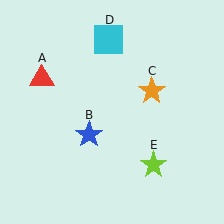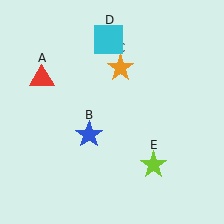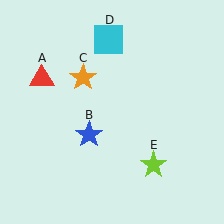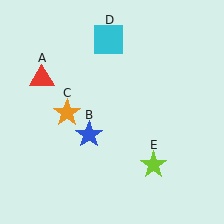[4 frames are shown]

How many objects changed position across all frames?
1 object changed position: orange star (object C).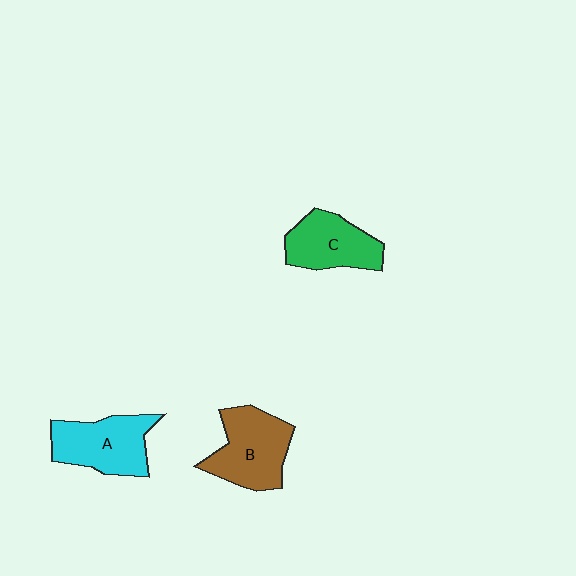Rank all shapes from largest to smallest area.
From largest to smallest: B (brown), A (cyan), C (green).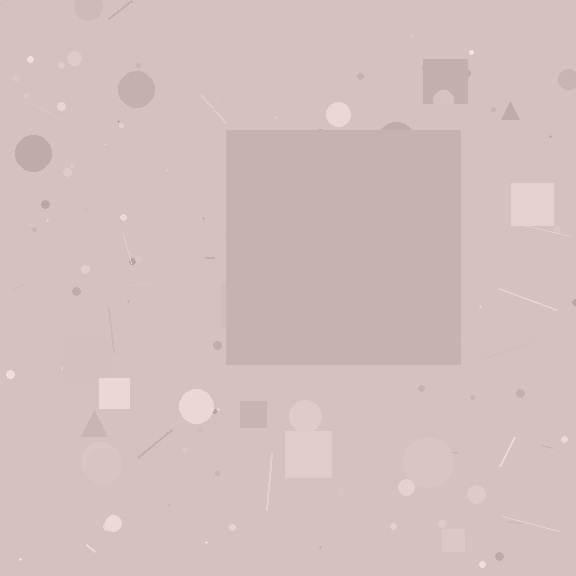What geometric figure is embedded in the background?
A square is embedded in the background.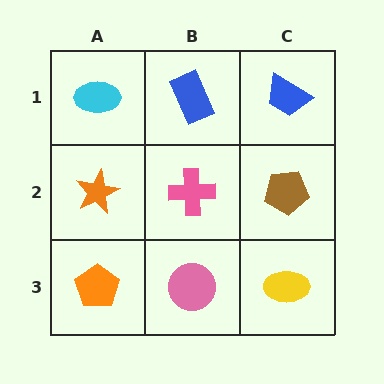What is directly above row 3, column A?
An orange star.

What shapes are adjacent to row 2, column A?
A cyan ellipse (row 1, column A), an orange pentagon (row 3, column A), a pink cross (row 2, column B).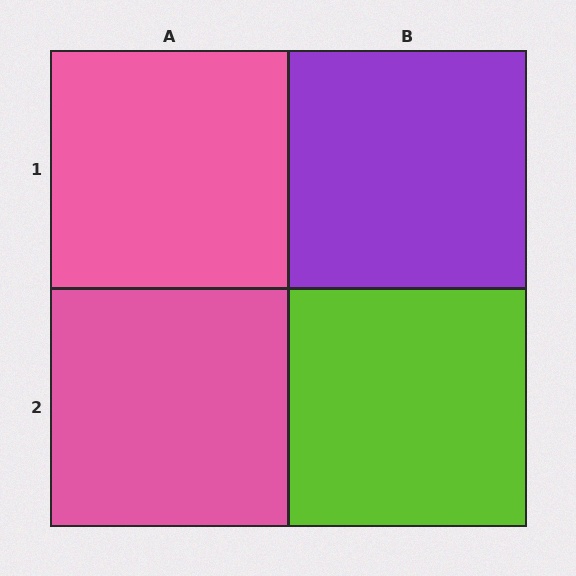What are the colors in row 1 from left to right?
Pink, purple.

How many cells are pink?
2 cells are pink.